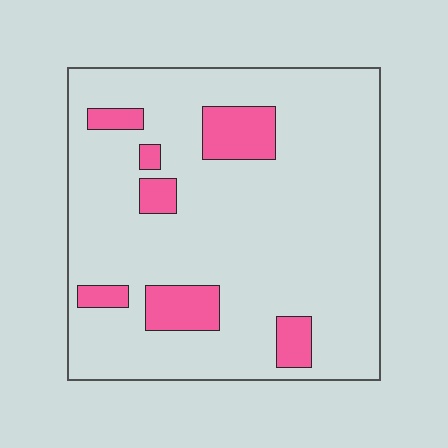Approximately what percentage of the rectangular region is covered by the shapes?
Approximately 15%.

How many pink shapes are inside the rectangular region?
7.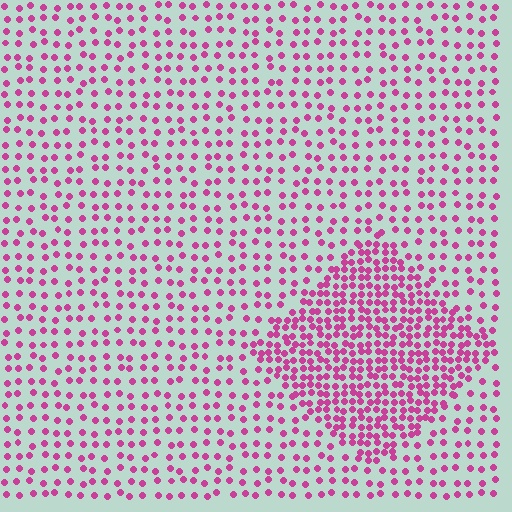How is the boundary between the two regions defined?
The boundary is defined by a change in element density (approximately 2.3x ratio). All elements are the same color, size, and shape.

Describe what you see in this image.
The image contains small magenta elements arranged at two different densities. A diamond-shaped region is visible where the elements are more densely packed than the surrounding area.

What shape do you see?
I see a diamond.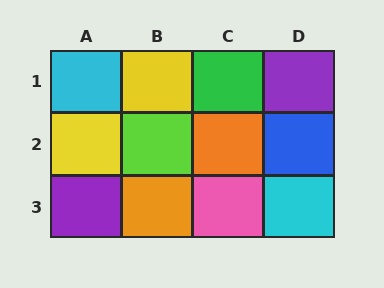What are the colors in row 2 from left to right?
Yellow, lime, orange, blue.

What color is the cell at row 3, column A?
Purple.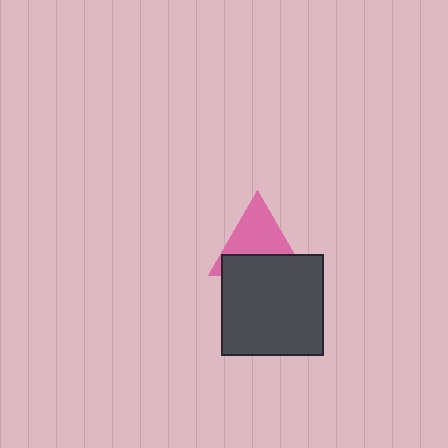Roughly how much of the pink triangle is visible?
About half of it is visible (roughly 59%).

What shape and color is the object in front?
The object in front is a dark gray square.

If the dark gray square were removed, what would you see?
You would see the complete pink triangle.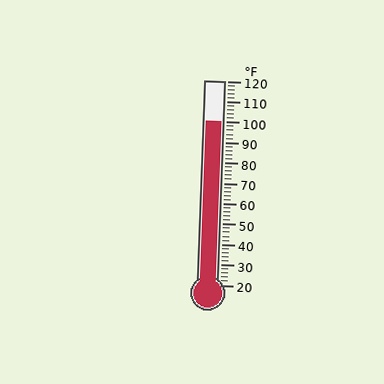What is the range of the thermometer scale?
The thermometer scale ranges from 20°F to 120°F.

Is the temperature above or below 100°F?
The temperature is at 100°F.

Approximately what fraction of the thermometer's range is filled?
The thermometer is filled to approximately 80% of its range.